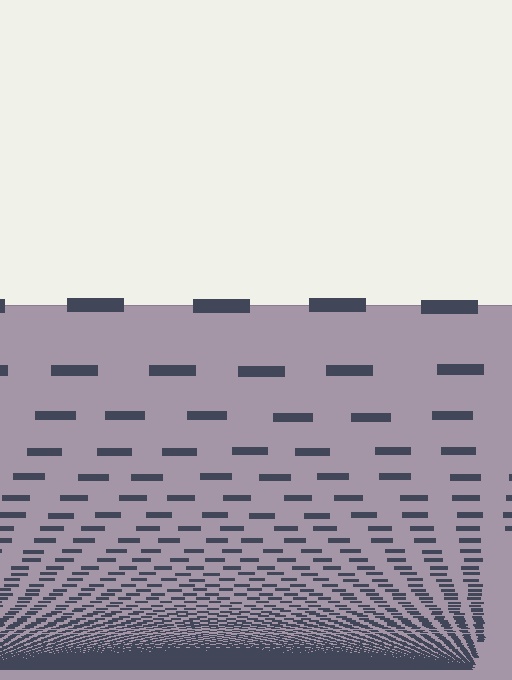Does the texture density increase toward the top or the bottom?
Density increases toward the bottom.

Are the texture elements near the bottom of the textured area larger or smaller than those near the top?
Smaller. The gradient is inverted — elements near the bottom are smaller and denser.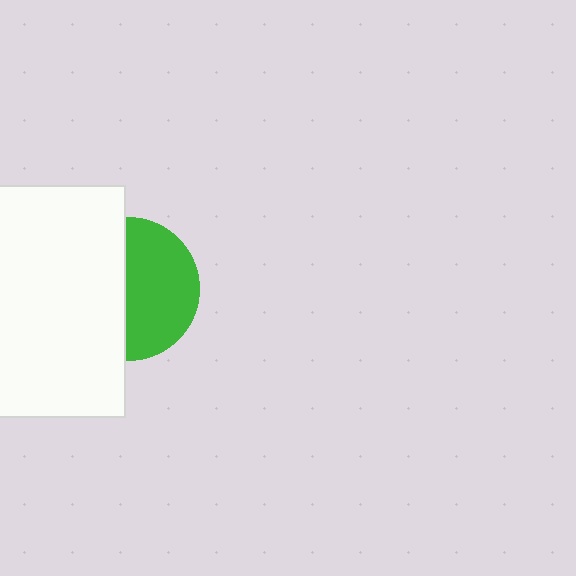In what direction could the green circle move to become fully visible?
The green circle could move right. That would shift it out from behind the white rectangle entirely.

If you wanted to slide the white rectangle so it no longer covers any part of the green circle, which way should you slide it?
Slide it left — that is the most direct way to separate the two shapes.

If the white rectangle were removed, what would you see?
You would see the complete green circle.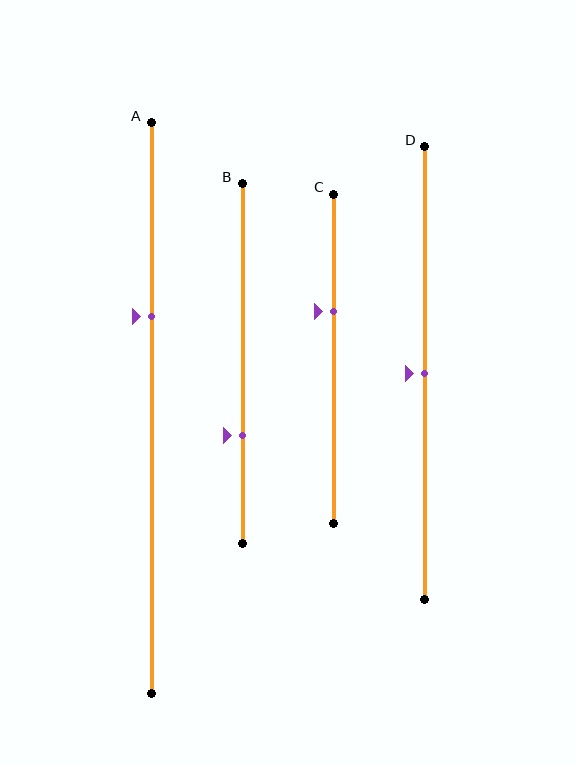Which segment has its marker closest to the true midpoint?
Segment D has its marker closest to the true midpoint.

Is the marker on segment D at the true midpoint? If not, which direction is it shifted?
Yes, the marker on segment D is at the true midpoint.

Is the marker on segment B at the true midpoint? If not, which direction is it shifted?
No, the marker on segment B is shifted downward by about 20% of the segment length.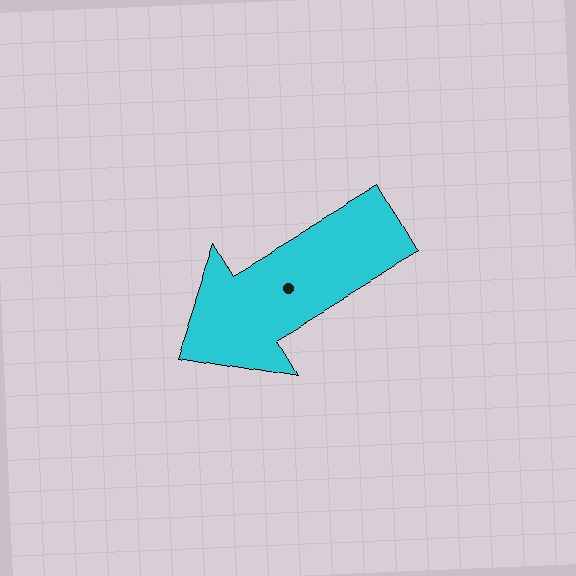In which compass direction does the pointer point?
Southwest.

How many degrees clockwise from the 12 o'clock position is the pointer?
Approximately 239 degrees.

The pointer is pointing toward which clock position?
Roughly 8 o'clock.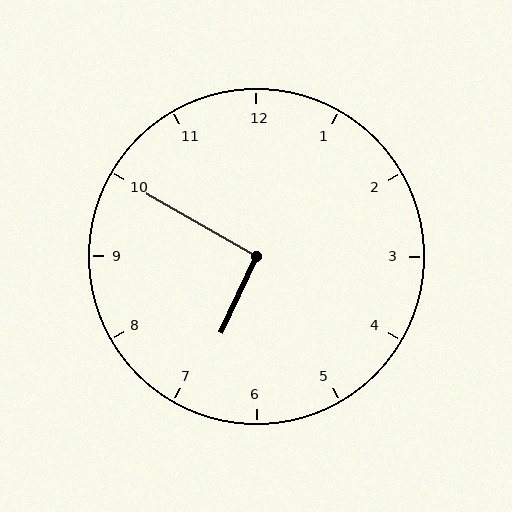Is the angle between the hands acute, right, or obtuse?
It is right.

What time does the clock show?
6:50.